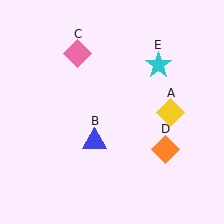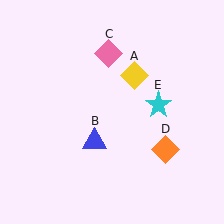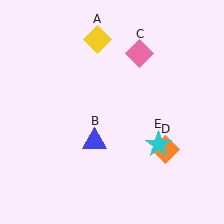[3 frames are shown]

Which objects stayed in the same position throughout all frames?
Blue triangle (object B) and orange diamond (object D) remained stationary.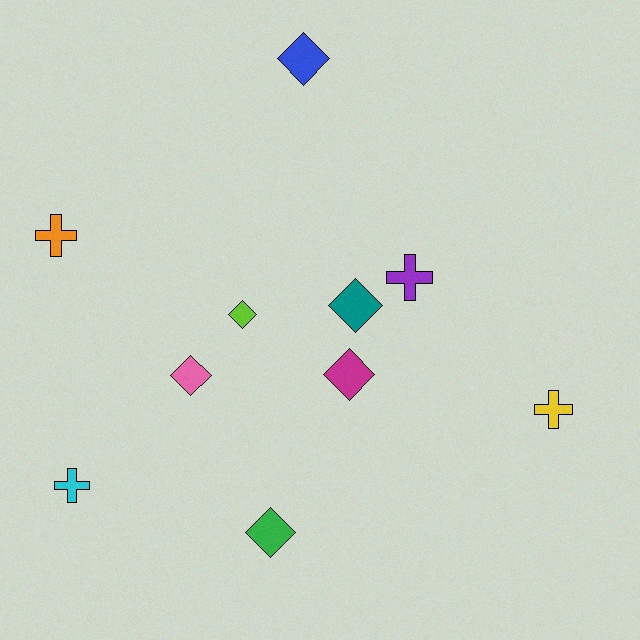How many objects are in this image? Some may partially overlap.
There are 10 objects.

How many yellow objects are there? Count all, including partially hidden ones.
There is 1 yellow object.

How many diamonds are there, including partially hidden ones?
There are 6 diamonds.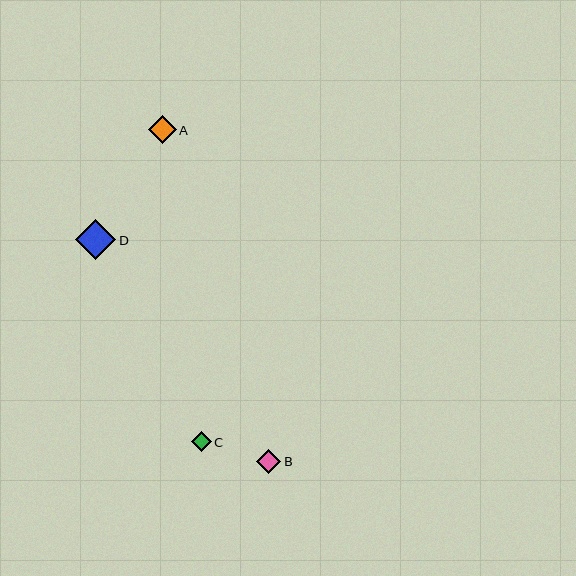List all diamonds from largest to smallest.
From largest to smallest: D, A, B, C.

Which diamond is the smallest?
Diamond C is the smallest with a size of approximately 20 pixels.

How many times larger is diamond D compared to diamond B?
Diamond D is approximately 1.7 times the size of diamond B.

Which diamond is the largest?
Diamond D is the largest with a size of approximately 40 pixels.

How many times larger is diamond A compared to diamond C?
Diamond A is approximately 1.4 times the size of diamond C.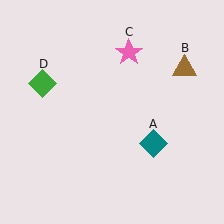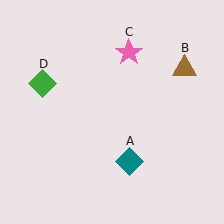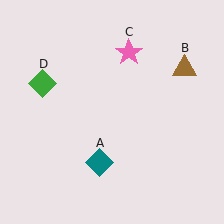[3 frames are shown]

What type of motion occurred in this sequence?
The teal diamond (object A) rotated clockwise around the center of the scene.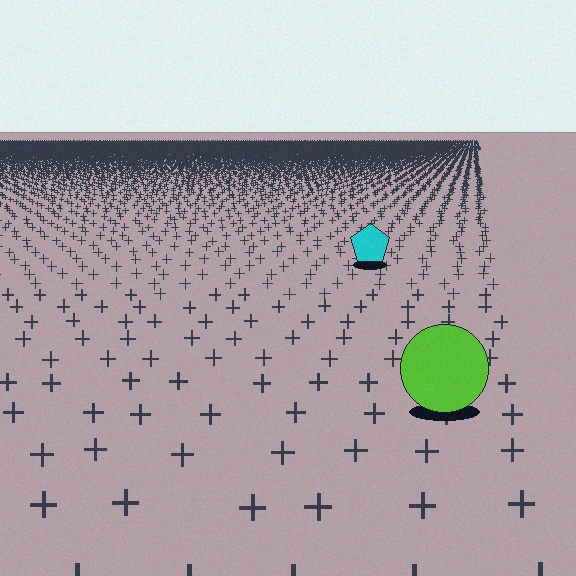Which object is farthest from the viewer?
The cyan pentagon is farthest from the viewer. It appears smaller and the ground texture around it is denser.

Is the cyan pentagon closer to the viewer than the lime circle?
No. The lime circle is closer — you can tell from the texture gradient: the ground texture is coarser near it.